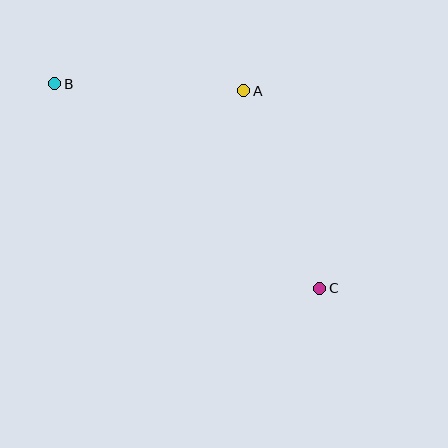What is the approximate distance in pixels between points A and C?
The distance between A and C is approximately 211 pixels.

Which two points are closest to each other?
Points A and B are closest to each other.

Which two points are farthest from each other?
Points B and C are farthest from each other.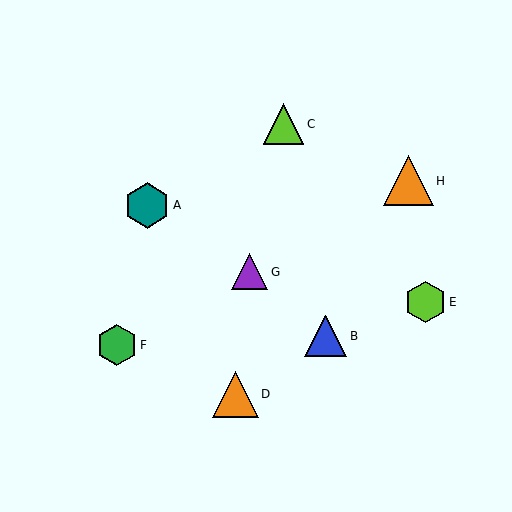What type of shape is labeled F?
Shape F is a green hexagon.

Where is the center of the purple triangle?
The center of the purple triangle is at (250, 272).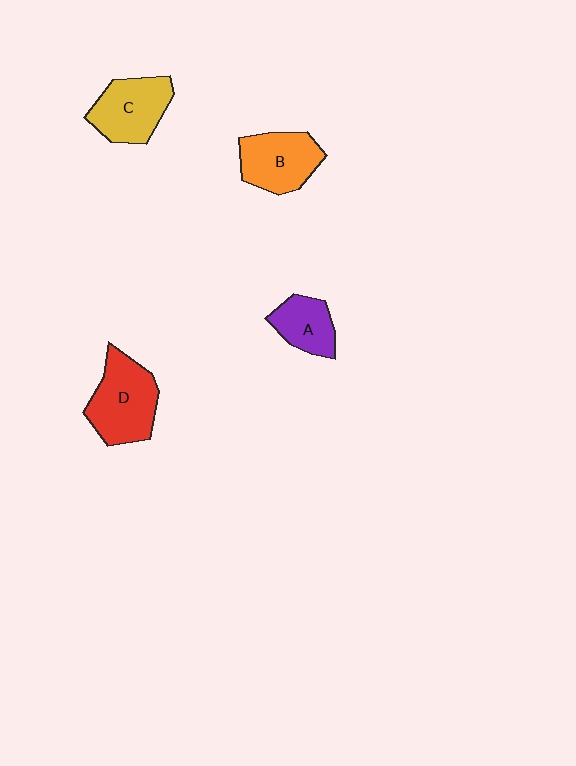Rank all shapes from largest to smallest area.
From largest to smallest: D (red), C (yellow), B (orange), A (purple).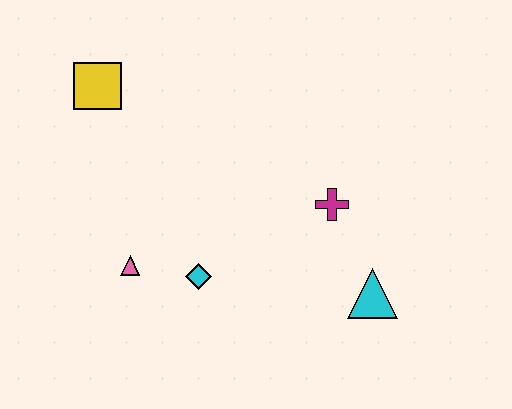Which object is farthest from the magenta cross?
The yellow square is farthest from the magenta cross.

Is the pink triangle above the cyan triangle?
Yes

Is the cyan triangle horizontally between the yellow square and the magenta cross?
No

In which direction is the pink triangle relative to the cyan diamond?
The pink triangle is to the left of the cyan diamond.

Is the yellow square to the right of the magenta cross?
No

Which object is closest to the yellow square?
The pink triangle is closest to the yellow square.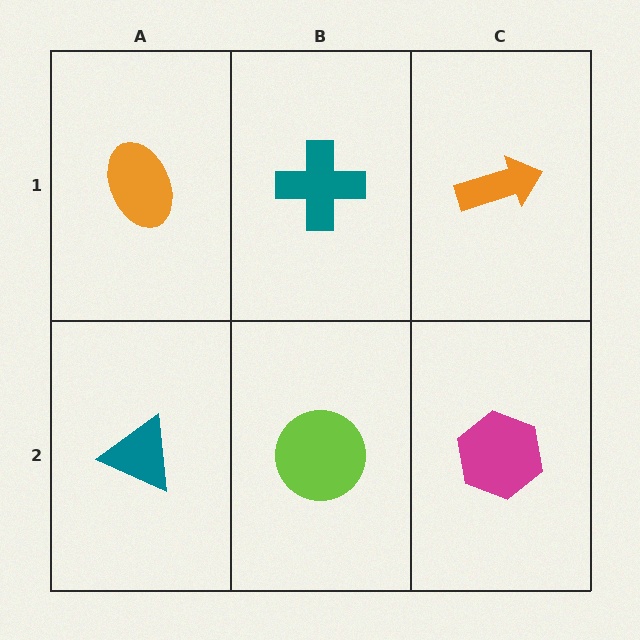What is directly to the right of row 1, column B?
An orange arrow.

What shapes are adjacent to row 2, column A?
An orange ellipse (row 1, column A), a lime circle (row 2, column B).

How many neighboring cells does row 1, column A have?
2.